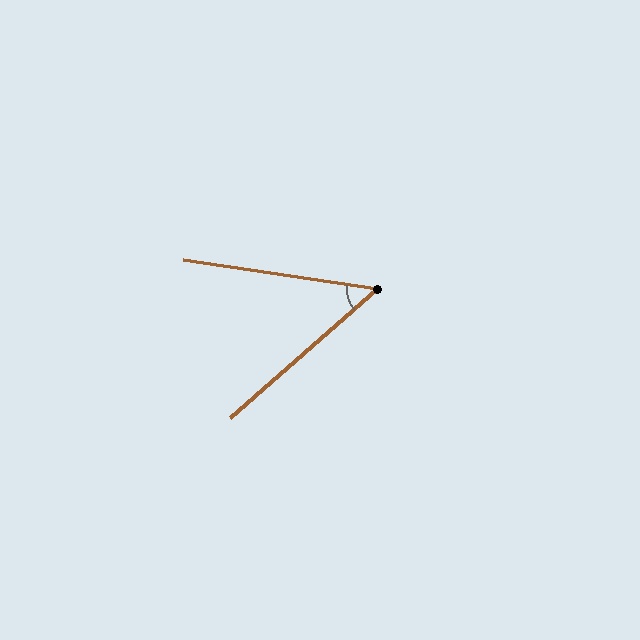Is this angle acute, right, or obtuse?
It is acute.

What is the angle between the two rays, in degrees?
Approximately 50 degrees.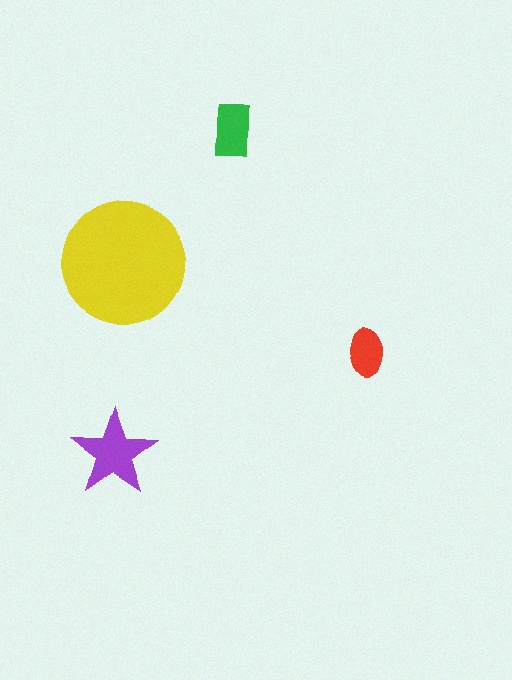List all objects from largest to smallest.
The yellow circle, the purple star, the green rectangle, the red ellipse.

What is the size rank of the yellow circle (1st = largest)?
1st.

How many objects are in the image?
There are 4 objects in the image.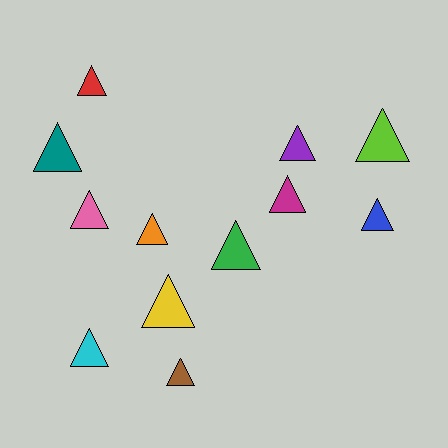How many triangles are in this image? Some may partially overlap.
There are 12 triangles.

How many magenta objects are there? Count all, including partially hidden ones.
There is 1 magenta object.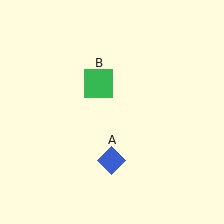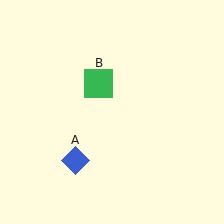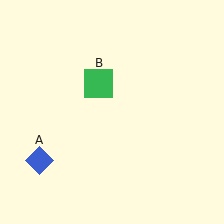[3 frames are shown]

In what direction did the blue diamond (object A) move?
The blue diamond (object A) moved left.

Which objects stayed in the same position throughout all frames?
Green square (object B) remained stationary.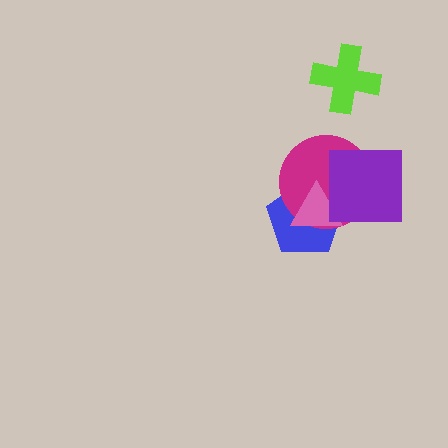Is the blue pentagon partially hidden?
Yes, it is partially covered by another shape.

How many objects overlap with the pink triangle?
3 objects overlap with the pink triangle.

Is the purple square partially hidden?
No, no other shape covers it.